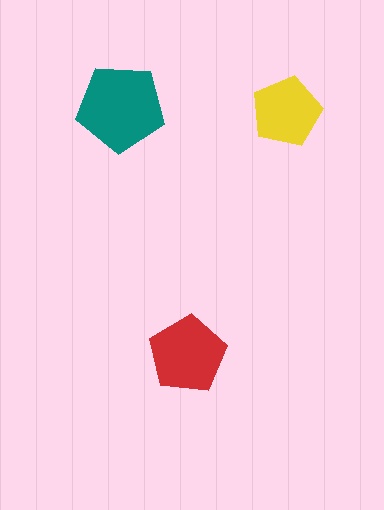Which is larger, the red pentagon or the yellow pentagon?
The red one.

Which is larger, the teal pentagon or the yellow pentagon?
The teal one.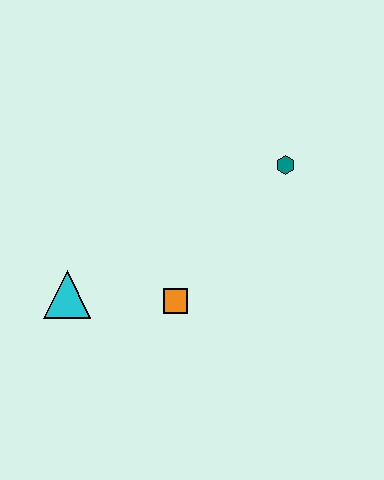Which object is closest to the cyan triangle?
The orange square is closest to the cyan triangle.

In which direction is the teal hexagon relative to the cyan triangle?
The teal hexagon is to the right of the cyan triangle.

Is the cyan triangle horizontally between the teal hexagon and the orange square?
No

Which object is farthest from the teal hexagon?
The cyan triangle is farthest from the teal hexagon.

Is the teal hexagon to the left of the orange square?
No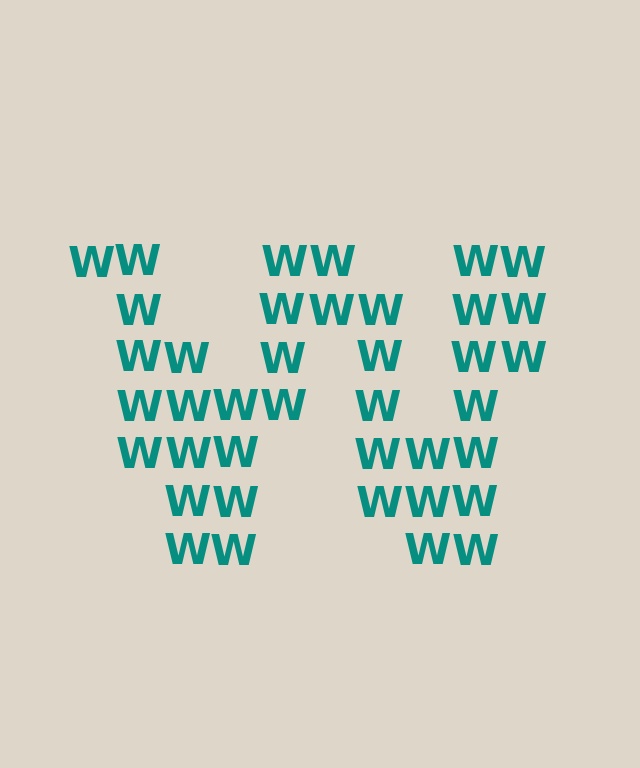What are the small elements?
The small elements are letter W's.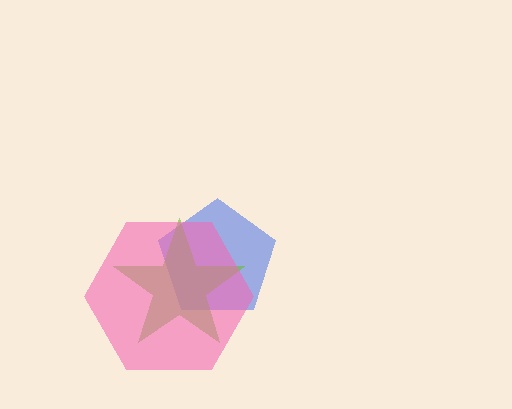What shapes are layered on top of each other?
The layered shapes are: a blue pentagon, a lime star, a pink hexagon.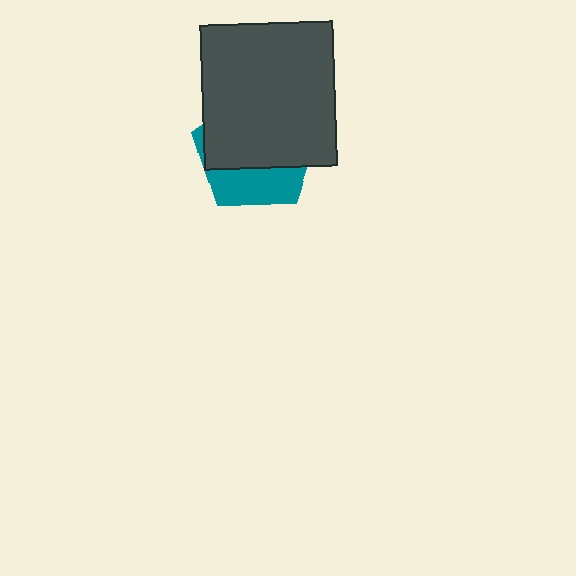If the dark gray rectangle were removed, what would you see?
You would see the complete teal pentagon.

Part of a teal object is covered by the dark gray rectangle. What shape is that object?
It is a pentagon.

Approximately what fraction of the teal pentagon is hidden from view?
Roughly 67% of the teal pentagon is hidden behind the dark gray rectangle.